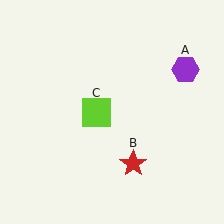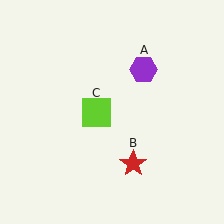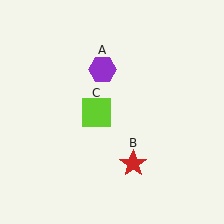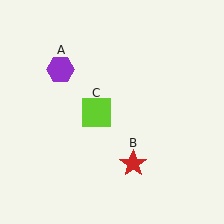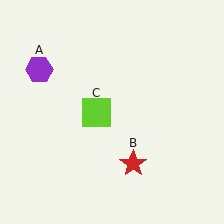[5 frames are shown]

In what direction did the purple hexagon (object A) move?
The purple hexagon (object A) moved left.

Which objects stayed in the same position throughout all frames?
Red star (object B) and lime square (object C) remained stationary.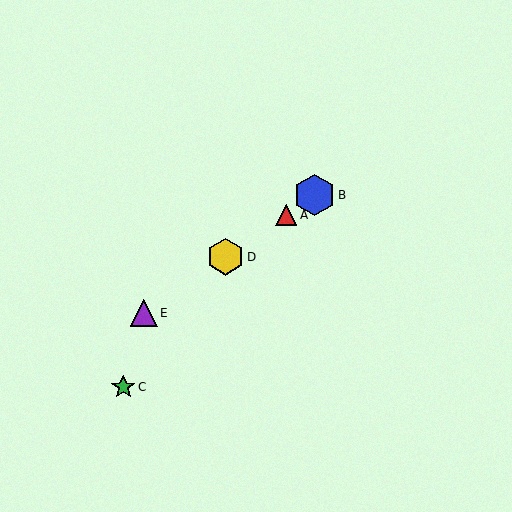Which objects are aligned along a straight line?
Objects A, B, D, E are aligned along a straight line.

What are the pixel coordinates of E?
Object E is at (144, 313).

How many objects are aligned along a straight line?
4 objects (A, B, D, E) are aligned along a straight line.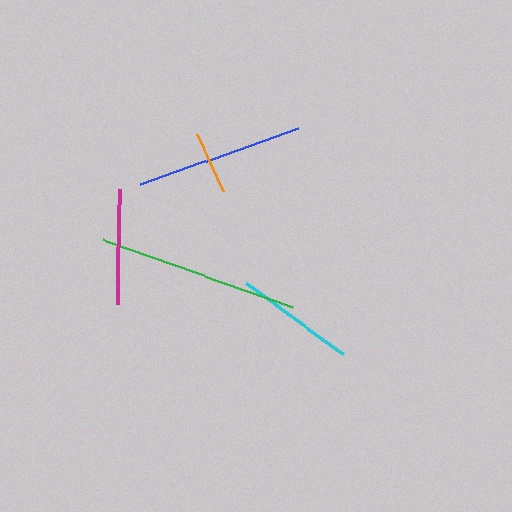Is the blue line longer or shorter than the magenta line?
The blue line is longer than the magenta line.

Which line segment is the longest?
The green line is the longest at approximately 201 pixels.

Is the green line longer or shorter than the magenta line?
The green line is longer than the magenta line.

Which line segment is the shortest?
The orange line is the shortest at approximately 62 pixels.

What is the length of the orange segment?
The orange segment is approximately 62 pixels long.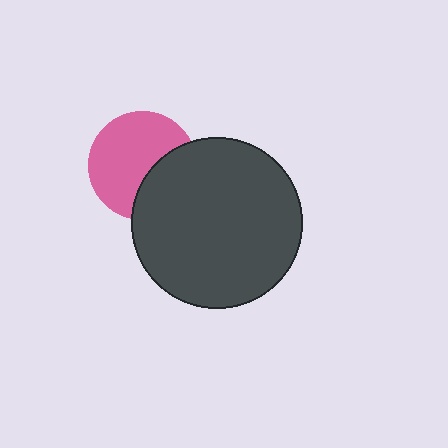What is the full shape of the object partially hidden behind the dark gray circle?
The partially hidden object is a pink circle.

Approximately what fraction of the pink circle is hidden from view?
Roughly 34% of the pink circle is hidden behind the dark gray circle.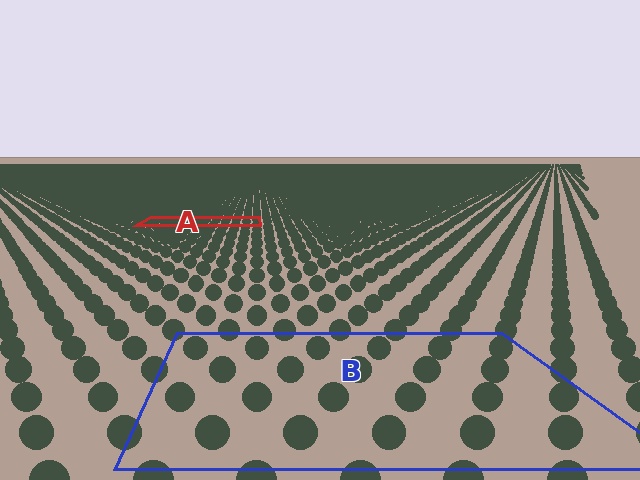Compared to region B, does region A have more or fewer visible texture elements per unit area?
Region A has more texture elements per unit area — they are packed more densely because it is farther away.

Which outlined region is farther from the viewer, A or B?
Region A is farther from the viewer — the texture elements inside it appear smaller and more densely packed.